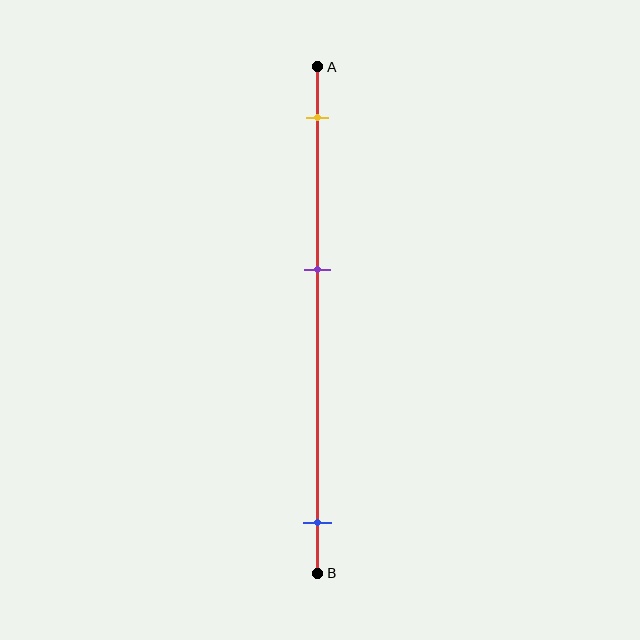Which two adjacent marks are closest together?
The yellow and purple marks are the closest adjacent pair.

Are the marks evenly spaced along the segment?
No, the marks are not evenly spaced.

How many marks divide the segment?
There are 3 marks dividing the segment.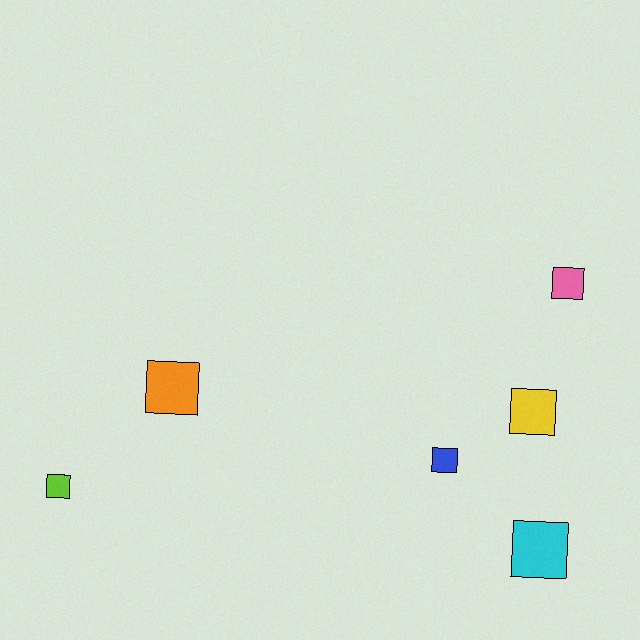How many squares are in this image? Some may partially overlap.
There are 6 squares.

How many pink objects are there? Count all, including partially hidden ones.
There is 1 pink object.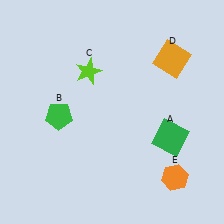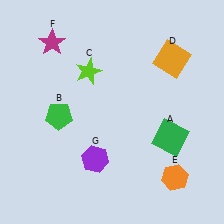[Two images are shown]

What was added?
A magenta star (F), a purple hexagon (G) were added in Image 2.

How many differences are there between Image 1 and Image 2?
There are 2 differences between the two images.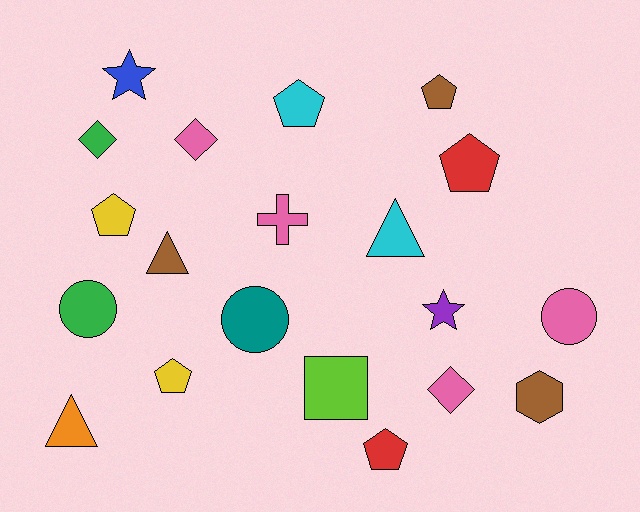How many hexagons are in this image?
There is 1 hexagon.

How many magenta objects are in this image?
There are no magenta objects.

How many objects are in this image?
There are 20 objects.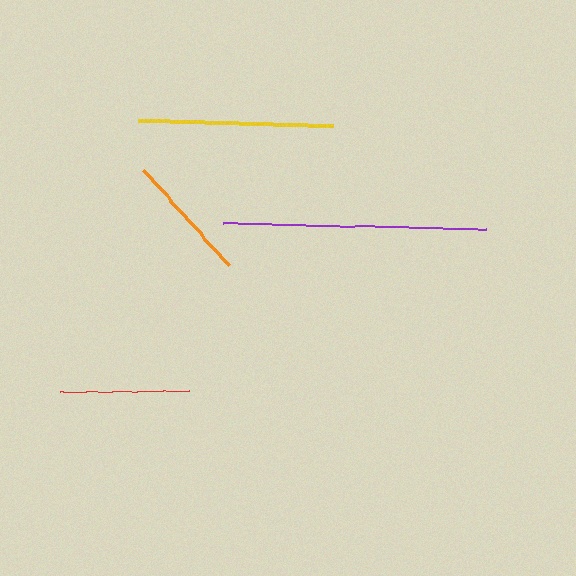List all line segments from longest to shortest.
From longest to shortest: purple, yellow, red, orange.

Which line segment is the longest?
The purple line is the longest at approximately 262 pixels.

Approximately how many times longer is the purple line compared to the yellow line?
The purple line is approximately 1.3 times the length of the yellow line.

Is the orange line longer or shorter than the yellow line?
The yellow line is longer than the orange line.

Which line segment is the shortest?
The orange line is the shortest at approximately 128 pixels.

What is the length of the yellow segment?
The yellow segment is approximately 196 pixels long.